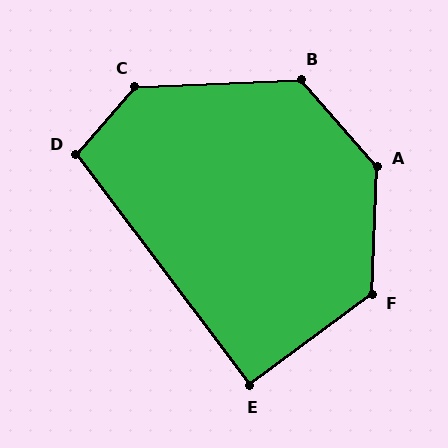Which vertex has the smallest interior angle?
E, at approximately 90 degrees.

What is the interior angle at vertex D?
Approximately 102 degrees (obtuse).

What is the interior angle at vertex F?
Approximately 129 degrees (obtuse).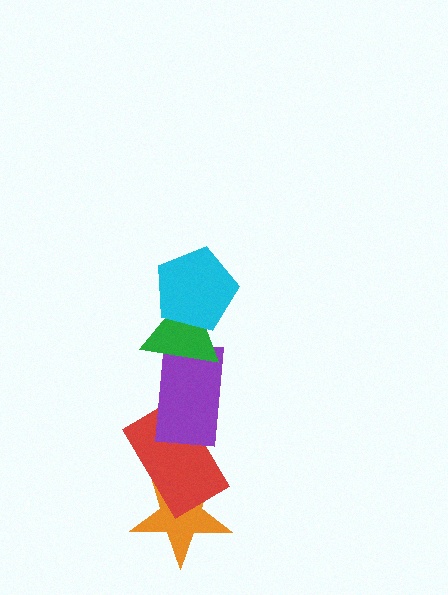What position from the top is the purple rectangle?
The purple rectangle is 3rd from the top.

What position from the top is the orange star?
The orange star is 5th from the top.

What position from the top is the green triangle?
The green triangle is 2nd from the top.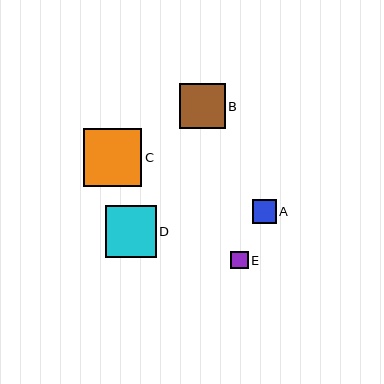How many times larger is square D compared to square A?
Square D is approximately 2.2 times the size of square A.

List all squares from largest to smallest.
From largest to smallest: C, D, B, A, E.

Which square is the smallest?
Square E is the smallest with a size of approximately 17 pixels.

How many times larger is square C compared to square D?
Square C is approximately 1.1 times the size of square D.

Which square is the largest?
Square C is the largest with a size of approximately 58 pixels.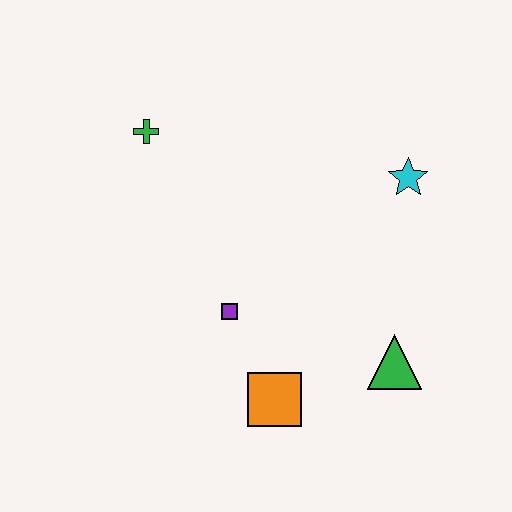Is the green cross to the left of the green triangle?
Yes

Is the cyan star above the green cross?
No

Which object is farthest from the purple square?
The cyan star is farthest from the purple square.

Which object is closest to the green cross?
The purple square is closest to the green cross.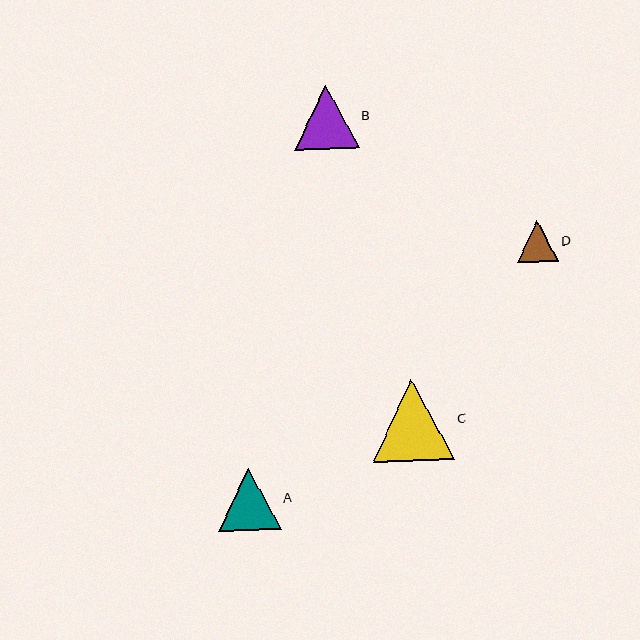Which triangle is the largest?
Triangle C is the largest with a size of approximately 82 pixels.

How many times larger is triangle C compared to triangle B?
Triangle C is approximately 1.3 times the size of triangle B.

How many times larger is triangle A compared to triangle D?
Triangle A is approximately 1.5 times the size of triangle D.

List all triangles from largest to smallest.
From largest to smallest: C, B, A, D.